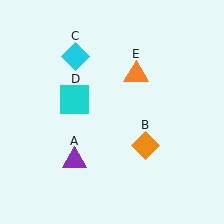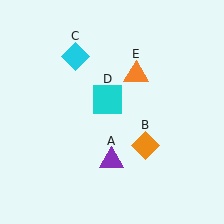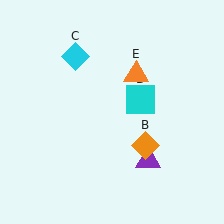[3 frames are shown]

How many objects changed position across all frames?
2 objects changed position: purple triangle (object A), cyan square (object D).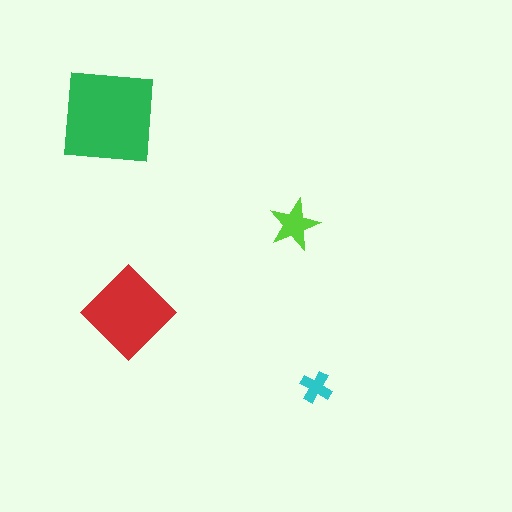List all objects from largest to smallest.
The green square, the red diamond, the lime star, the cyan cross.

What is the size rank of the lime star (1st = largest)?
3rd.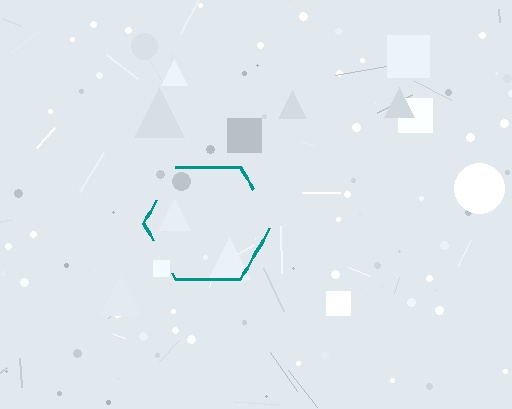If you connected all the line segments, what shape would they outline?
They would outline a hexagon.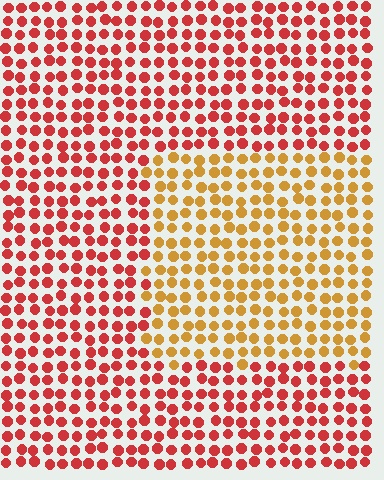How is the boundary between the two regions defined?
The boundary is defined purely by a slight shift in hue (about 41 degrees). Spacing, size, and orientation are identical on both sides.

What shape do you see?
I see a rectangle.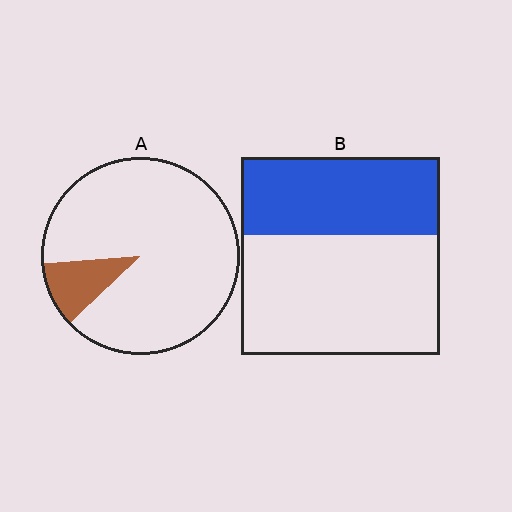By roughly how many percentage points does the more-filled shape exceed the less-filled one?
By roughly 30 percentage points (B over A).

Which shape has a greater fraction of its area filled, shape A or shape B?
Shape B.